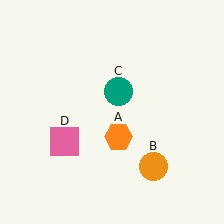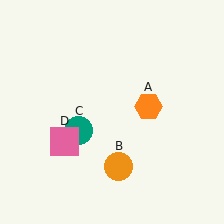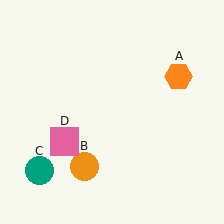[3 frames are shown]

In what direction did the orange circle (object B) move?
The orange circle (object B) moved left.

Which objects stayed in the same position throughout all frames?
Pink square (object D) remained stationary.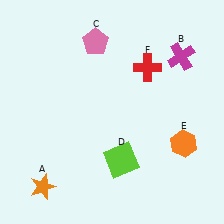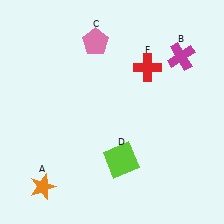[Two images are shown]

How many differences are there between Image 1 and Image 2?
There is 1 difference between the two images.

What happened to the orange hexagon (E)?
The orange hexagon (E) was removed in Image 2. It was in the bottom-right area of Image 1.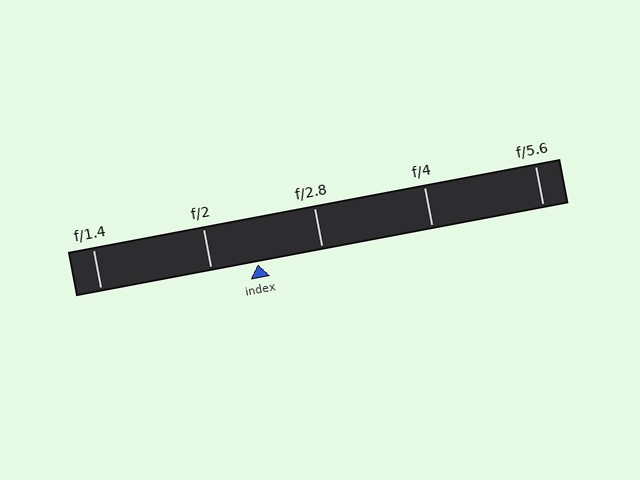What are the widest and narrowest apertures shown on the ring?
The widest aperture shown is f/1.4 and the narrowest is f/5.6.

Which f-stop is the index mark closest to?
The index mark is closest to f/2.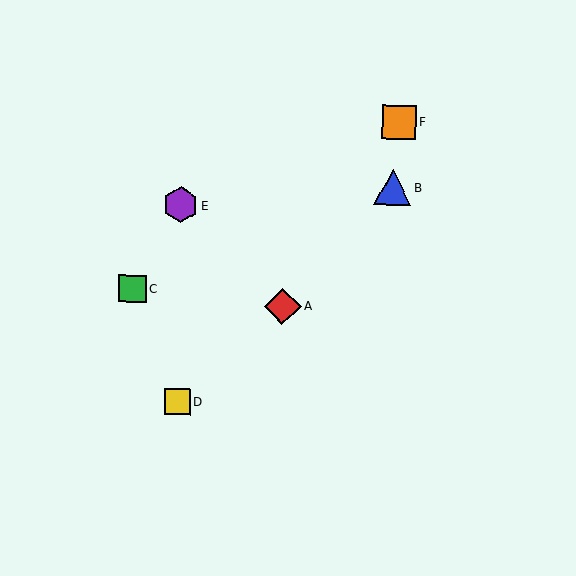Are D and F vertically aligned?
No, D is at x≈178 and F is at x≈399.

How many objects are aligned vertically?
2 objects (D, E) are aligned vertically.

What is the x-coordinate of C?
Object C is at x≈132.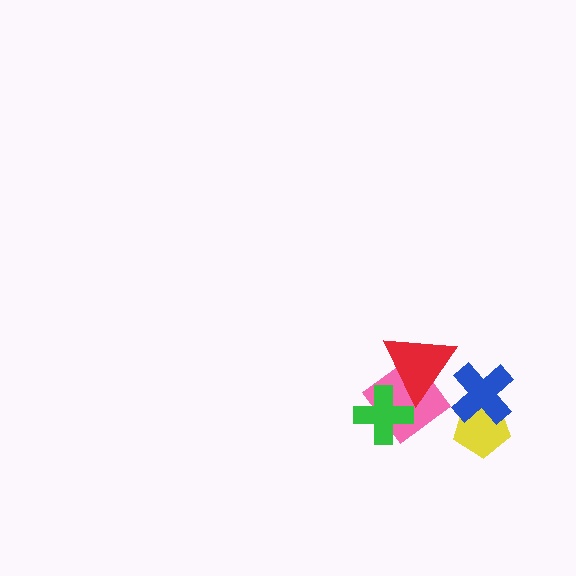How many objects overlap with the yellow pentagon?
1 object overlaps with the yellow pentagon.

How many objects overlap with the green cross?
2 objects overlap with the green cross.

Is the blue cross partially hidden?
No, no other shape covers it.